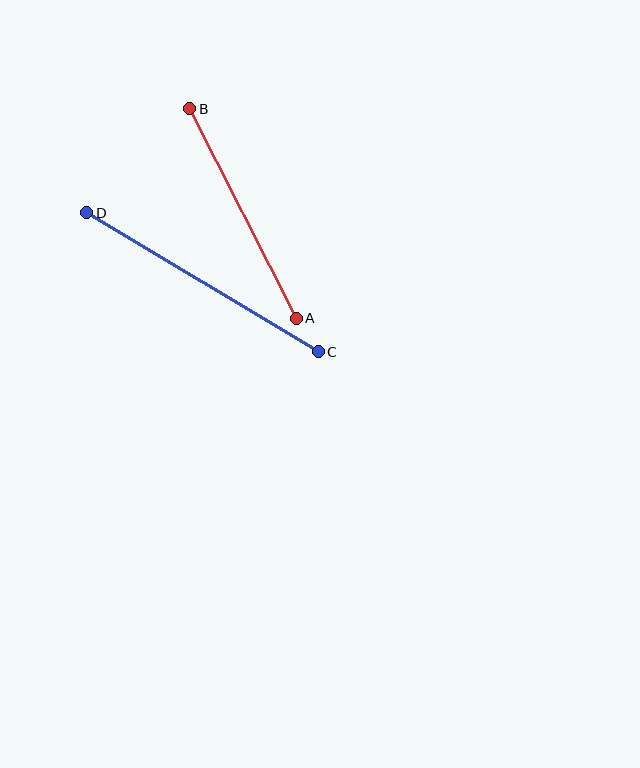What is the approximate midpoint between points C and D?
The midpoint is at approximately (202, 282) pixels.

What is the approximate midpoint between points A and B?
The midpoint is at approximately (243, 214) pixels.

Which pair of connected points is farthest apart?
Points C and D are farthest apart.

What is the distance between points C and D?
The distance is approximately 270 pixels.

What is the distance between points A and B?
The distance is approximately 235 pixels.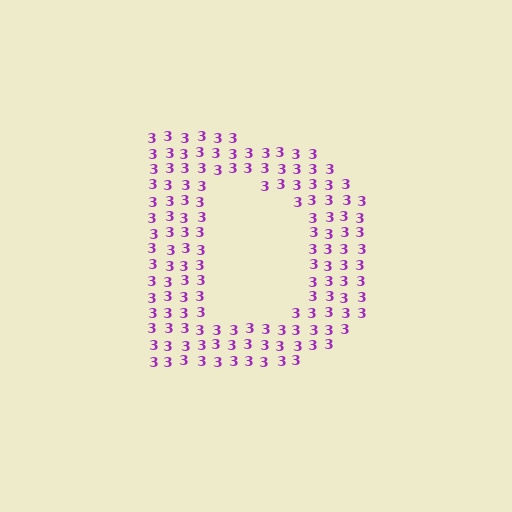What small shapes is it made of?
It is made of small digit 3's.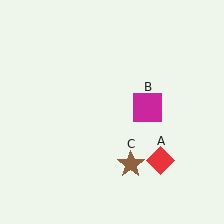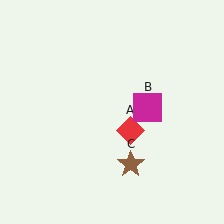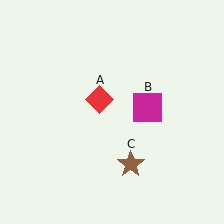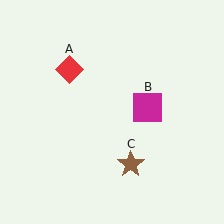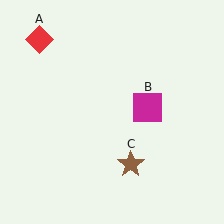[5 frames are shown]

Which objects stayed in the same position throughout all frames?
Magenta square (object B) and brown star (object C) remained stationary.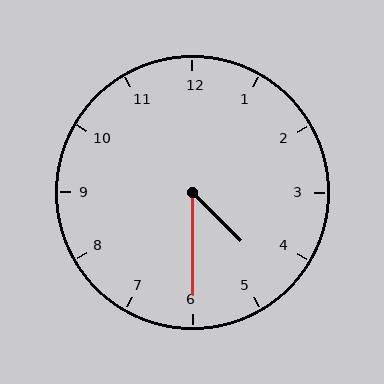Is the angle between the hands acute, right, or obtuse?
It is acute.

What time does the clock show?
4:30.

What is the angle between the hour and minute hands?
Approximately 45 degrees.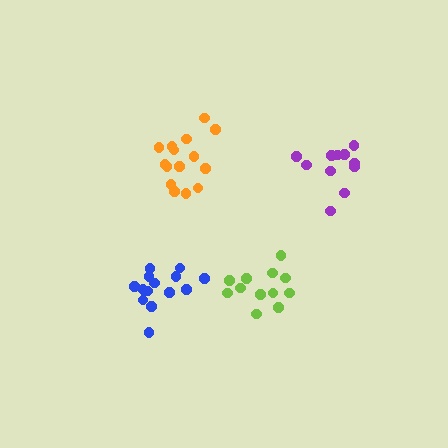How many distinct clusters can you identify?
There are 4 distinct clusters.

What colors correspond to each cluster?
The clusters are colored: lime, orange, purple, blue.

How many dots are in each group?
Group 1: 12 dots, Group 2: 15 dots, Group 3: 11 dots, Group 4: 15 dots (53 total).